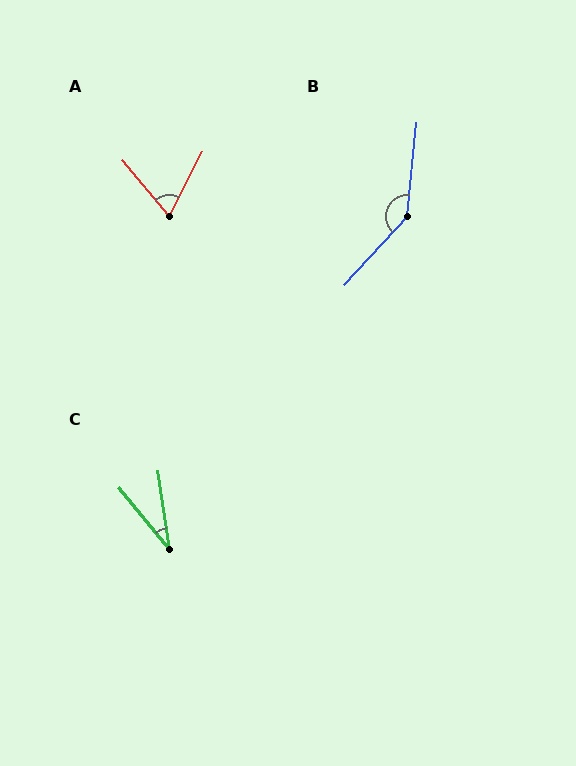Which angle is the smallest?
C, at approximately 31 degrees.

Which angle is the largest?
B, at approximately 143 degrees.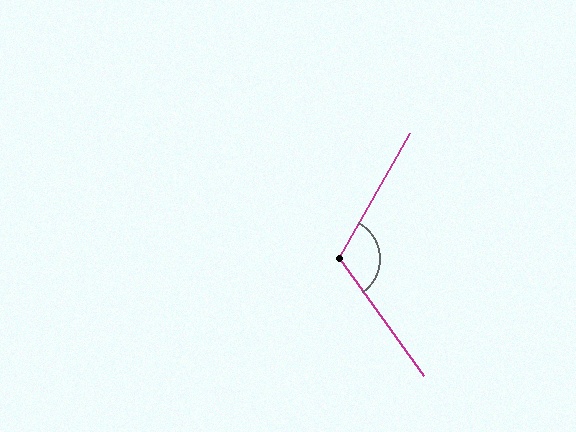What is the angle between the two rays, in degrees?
Approximately 115 degrees.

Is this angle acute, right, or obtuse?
It is obtuse.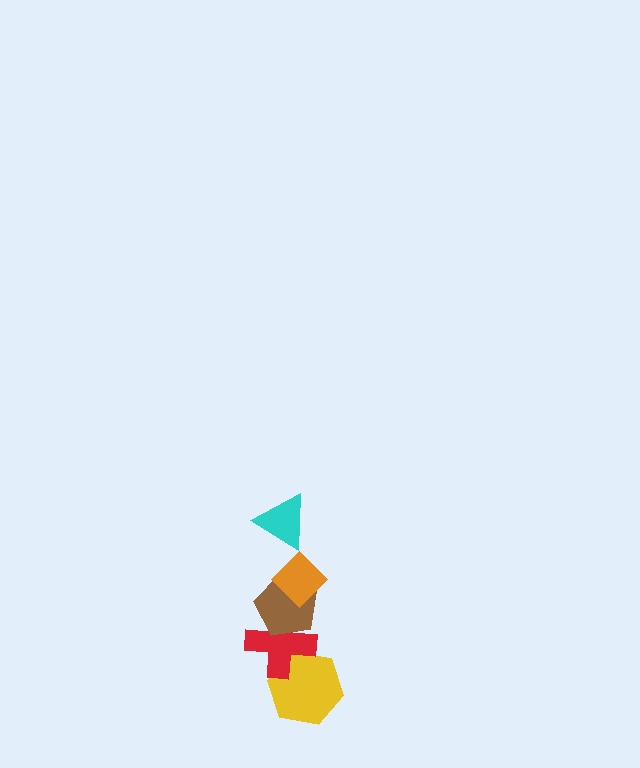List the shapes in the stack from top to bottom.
From top to bottom: the cyan triangle, the orange diamond, the brown pentagon, the red cross, the yellow hexagon.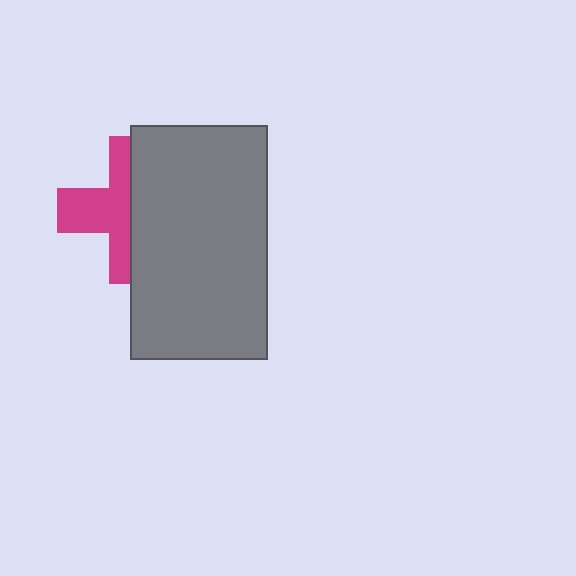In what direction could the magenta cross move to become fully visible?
The magenta cross could move left. That would shift it out from behind the gray rectangle entirely.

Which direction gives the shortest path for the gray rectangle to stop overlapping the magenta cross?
Moving right gives the shortest separation.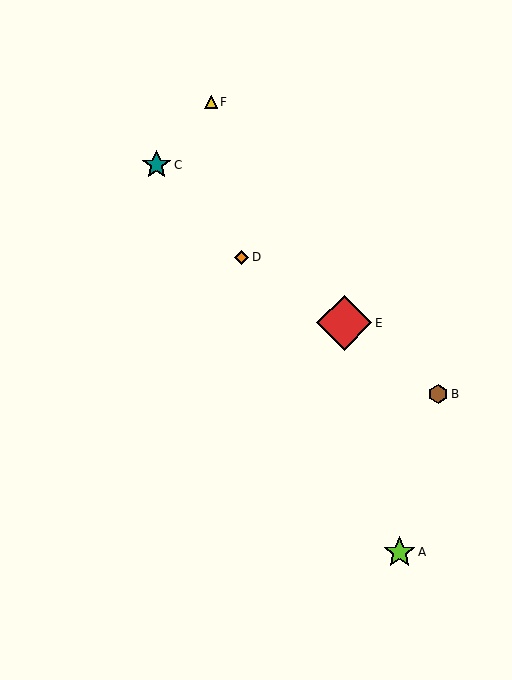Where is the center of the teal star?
The center of the teal star is at (156, 165).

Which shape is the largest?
The red diamond (labeled E) is the largest.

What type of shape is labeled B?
Shape B is a brown hexagon.